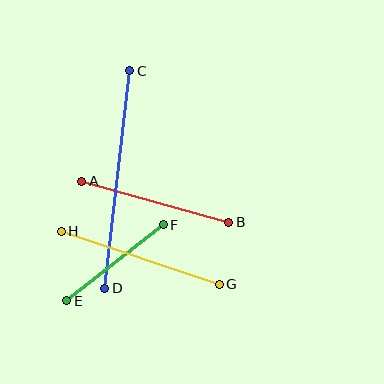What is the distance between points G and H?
The distance is approximately 167 pixels.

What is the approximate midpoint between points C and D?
The midpoint is at approximately (117, 180) pixels.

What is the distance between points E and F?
The distance is approximately 123 pixels.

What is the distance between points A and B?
The distance is approximately 153 pixels.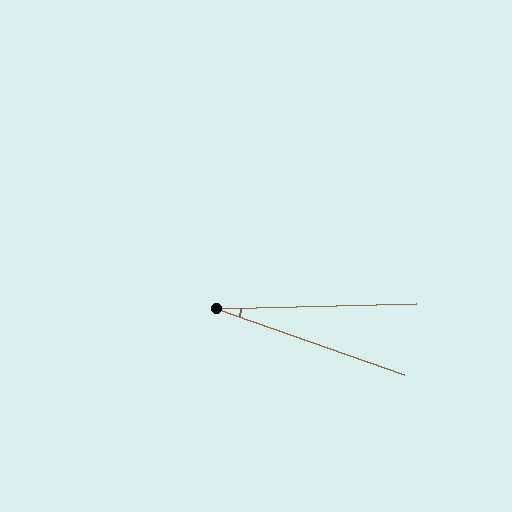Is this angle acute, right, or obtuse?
It is acute.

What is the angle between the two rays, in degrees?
Approximately 21 degrees.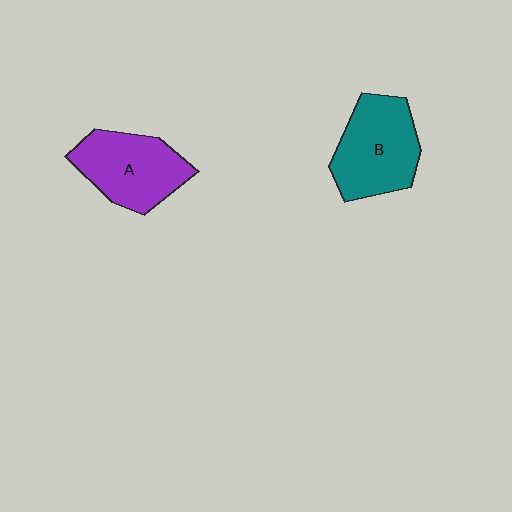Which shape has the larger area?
Shape B (teal).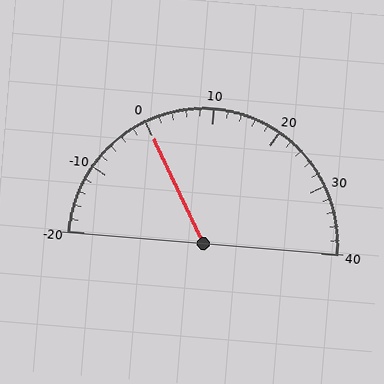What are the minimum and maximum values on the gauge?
The gauge ranges from -20 to 40.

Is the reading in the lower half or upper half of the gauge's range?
The reading is in the lower half of the range (-20 to 40).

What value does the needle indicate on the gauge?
The needle indicates approximately 0.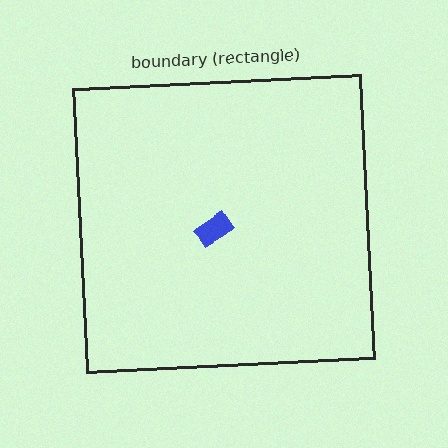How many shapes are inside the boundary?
1 inside, 0 outside.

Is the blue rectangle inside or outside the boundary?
Inside.